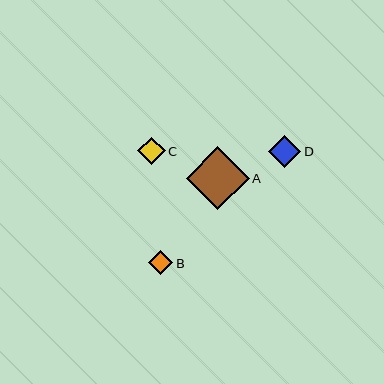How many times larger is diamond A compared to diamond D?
Diamond A is approximately 1.9 times the size of diamond D.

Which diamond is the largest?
Diamond A is the largest with a size of approximately 63 pixels.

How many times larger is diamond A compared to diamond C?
Diamond A is approximately 2.3 times the size of diamond C.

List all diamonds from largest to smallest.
From largest to smallest: A, D, C, B.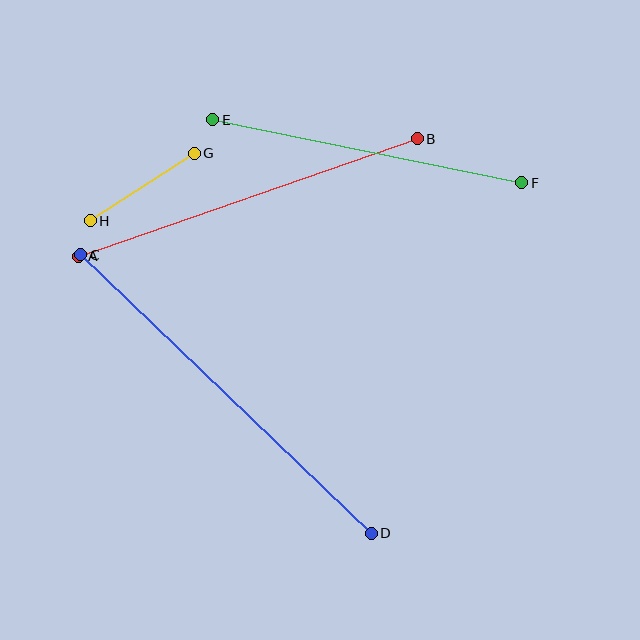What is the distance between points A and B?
The distance is approximately 358 pixels.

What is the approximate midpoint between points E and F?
The midpoint is at approximately (367, 151) pixels.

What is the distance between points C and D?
The distance is approximately 403 pixels.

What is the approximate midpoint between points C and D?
The midpoint is at approximately (226, 394) pixels.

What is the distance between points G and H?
The distance is approximately 124 pixels.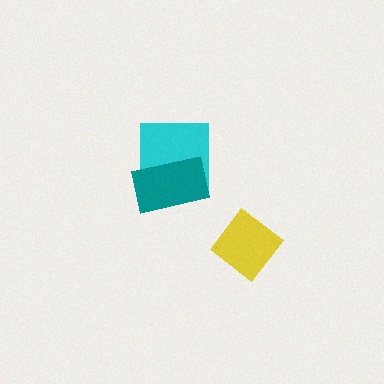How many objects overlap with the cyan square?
1 object overlaps with the cyan square.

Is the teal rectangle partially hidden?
No, no other shape covers it.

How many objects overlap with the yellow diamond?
0 objects overlap with the yellow diamond.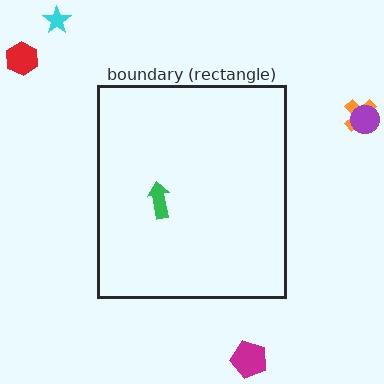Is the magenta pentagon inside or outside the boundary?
Outside.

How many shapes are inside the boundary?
1 inside, 5 outside.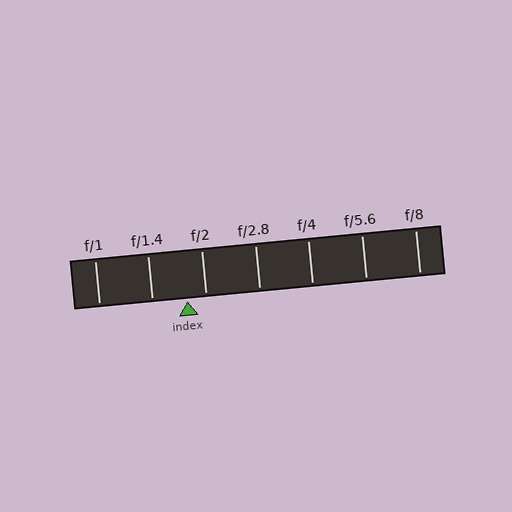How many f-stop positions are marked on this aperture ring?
There are 7 f-stop positions marked.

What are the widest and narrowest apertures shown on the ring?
The widest aperture shown is f/1 and the narrowest is f/8.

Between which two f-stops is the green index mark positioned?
The index mark is between f/1.4 and f/2.